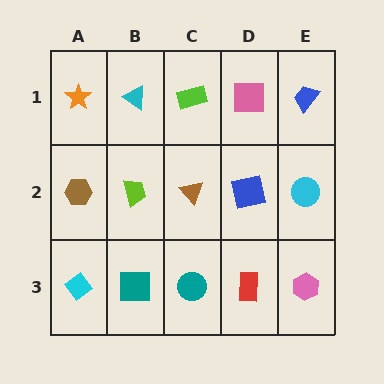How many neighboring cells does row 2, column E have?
3.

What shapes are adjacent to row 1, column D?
A blue square (row 2, column D), a lime rectangle (row 1, column C), a blue trapezoid (row 1, column E).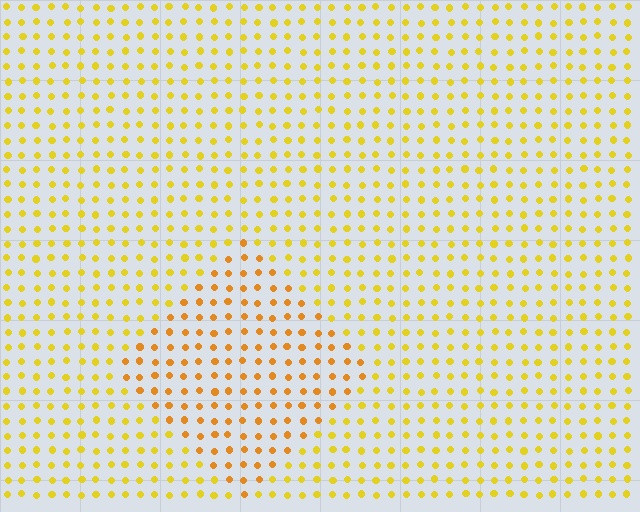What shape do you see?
I see a diamond.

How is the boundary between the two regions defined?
The boundary is defined purely by a slight shift in hue (about 22 degrees). Spacing, size, and orientation are identical on both sides.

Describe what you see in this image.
The image is filled with small yellow elements in a uniform arrangement. A diamond-shaped region is visible where the elements are tinted to a slightly different hue, forming a subtle color boundary.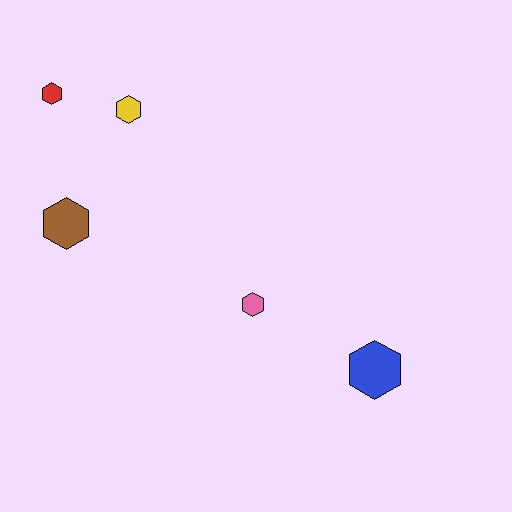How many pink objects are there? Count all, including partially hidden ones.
There is 1 pink object.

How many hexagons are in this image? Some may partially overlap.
There are 5 hexagons.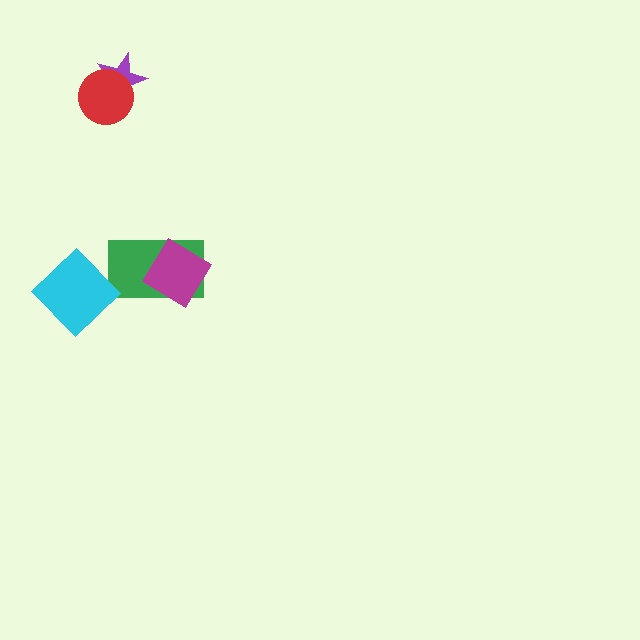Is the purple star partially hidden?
Yes, it is partially covered by another shape.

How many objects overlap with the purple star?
1 object overlaps with the purple star.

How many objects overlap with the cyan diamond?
0 objects overlap with the cyan diamond.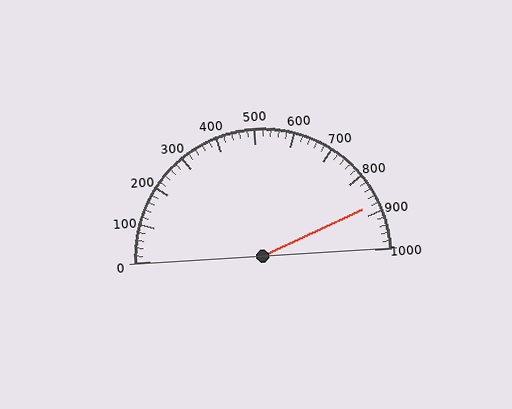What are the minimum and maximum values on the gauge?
The gauge ranges from 0 to 1000.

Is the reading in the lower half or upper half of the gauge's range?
The reading is in the upper half of the range (0 to 1000).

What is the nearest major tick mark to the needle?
The nearest major tick mark is 900.